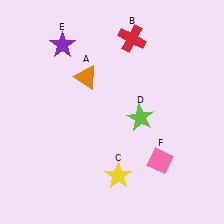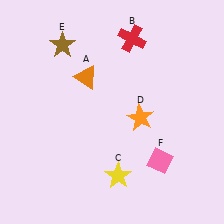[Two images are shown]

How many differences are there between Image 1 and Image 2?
There are 2 differences between the two images.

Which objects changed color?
D changed from lime to orange. E changed from purple to brown.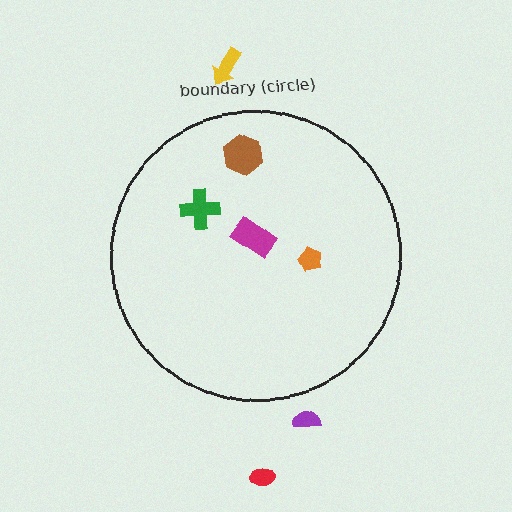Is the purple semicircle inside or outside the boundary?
Outside.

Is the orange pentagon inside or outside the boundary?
Inside.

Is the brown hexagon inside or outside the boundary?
Inside.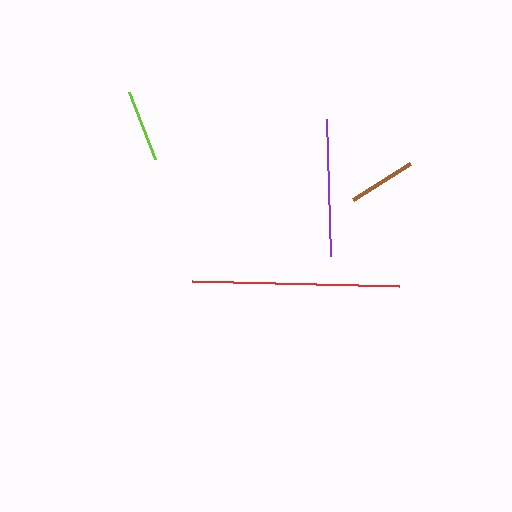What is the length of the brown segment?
The brown segment is approximately 67 pixels long.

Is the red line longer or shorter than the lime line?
The red line is longer than the lime line.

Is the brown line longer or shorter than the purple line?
The purple line is longer than the brown line.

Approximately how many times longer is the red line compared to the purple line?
The red line is approximately 1.5 times the length of the purple line.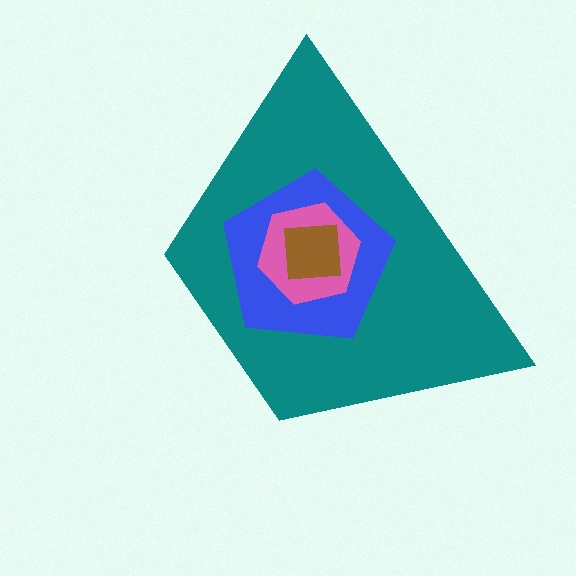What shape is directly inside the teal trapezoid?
The blue pentagon.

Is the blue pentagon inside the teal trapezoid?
Yes.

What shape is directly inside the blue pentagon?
The pink hexagon.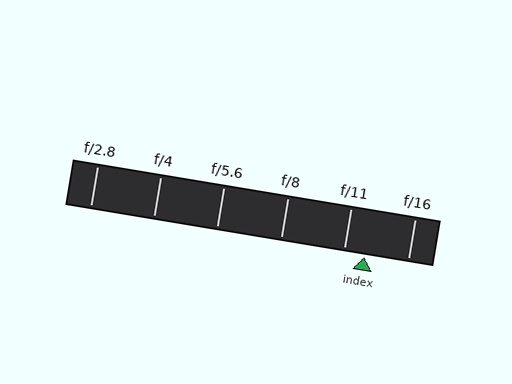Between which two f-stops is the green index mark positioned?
The index mark is between f/11 and f/16.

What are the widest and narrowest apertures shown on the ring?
The widest aperture shown is f/2.8 and the narrowest is f/16.